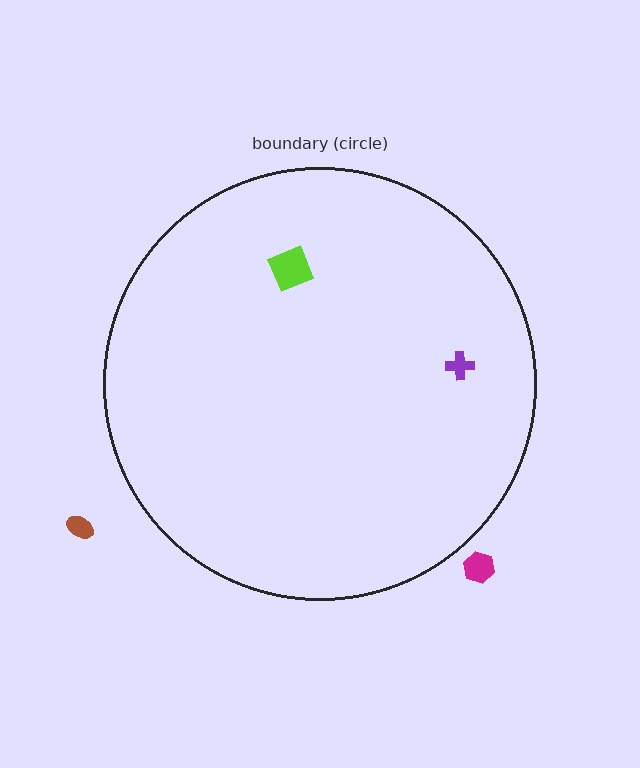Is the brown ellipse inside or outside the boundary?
Outside.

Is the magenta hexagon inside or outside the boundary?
Outside.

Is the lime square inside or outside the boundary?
Inside.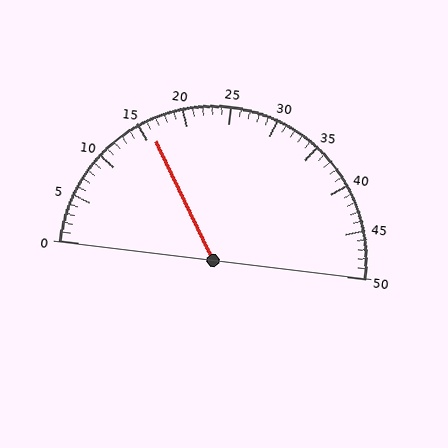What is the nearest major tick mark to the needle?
The nearest major tick mark is 15.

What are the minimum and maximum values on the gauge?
The gauge ranges from 0 to 50.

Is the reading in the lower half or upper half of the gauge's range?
The reading is in the lower half of the range (0 to 50).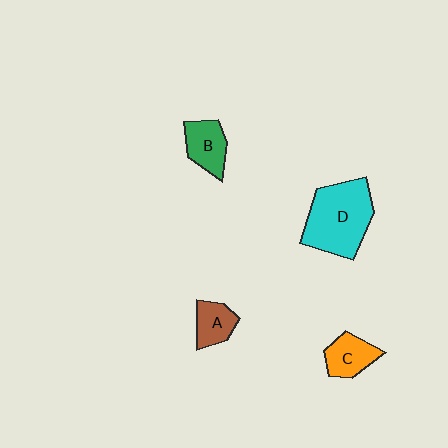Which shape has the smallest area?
Shape A (brown).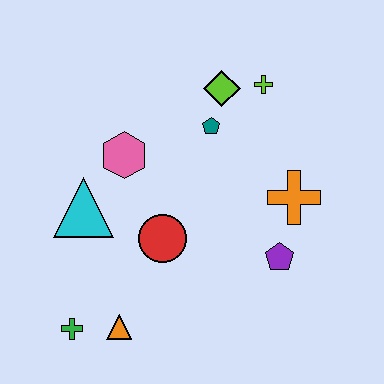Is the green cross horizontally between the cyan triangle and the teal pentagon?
No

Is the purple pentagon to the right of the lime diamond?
Yes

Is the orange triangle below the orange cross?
Yes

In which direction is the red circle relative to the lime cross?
The red circle is below the lime cross.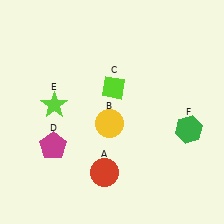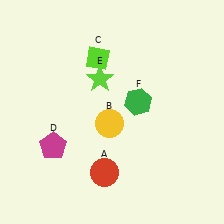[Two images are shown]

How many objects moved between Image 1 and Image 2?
3 objects moved between the two images.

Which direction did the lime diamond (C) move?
The lime diamond (C) moved up.